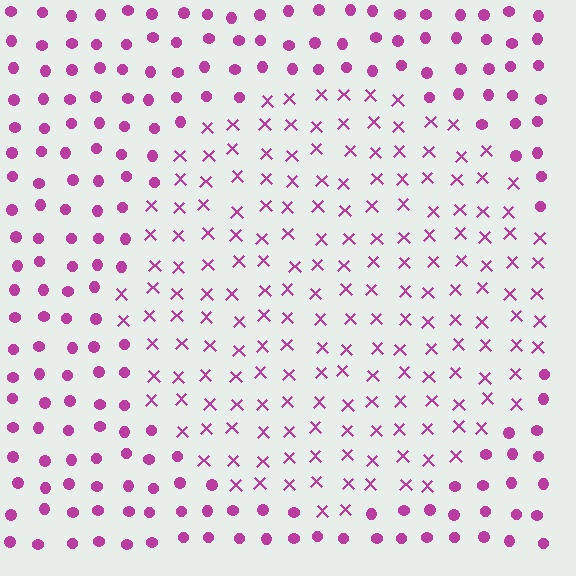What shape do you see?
I see a circle.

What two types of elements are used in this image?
The image uses X marks inside the circle region and circles outside it.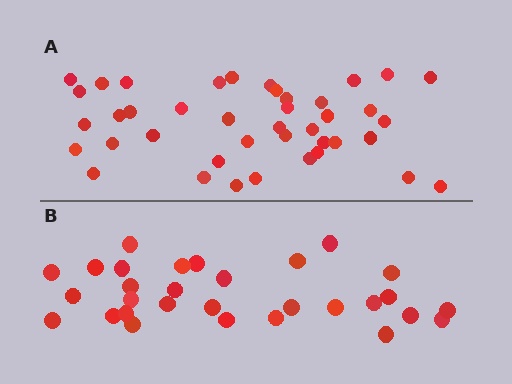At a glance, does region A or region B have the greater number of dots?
Region A (the top region) has more dots.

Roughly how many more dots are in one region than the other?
Region A has roughly 12 or so more dots than region B.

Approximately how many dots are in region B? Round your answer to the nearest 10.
About 30 dots.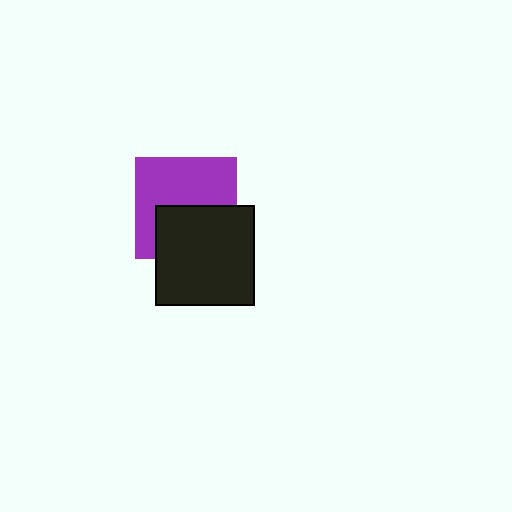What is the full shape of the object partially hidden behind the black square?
The partially hidden object is a purple square.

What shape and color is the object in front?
The object in front is a black square.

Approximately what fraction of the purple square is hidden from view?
Roughly 43% of the purple square is hidden behind the black square.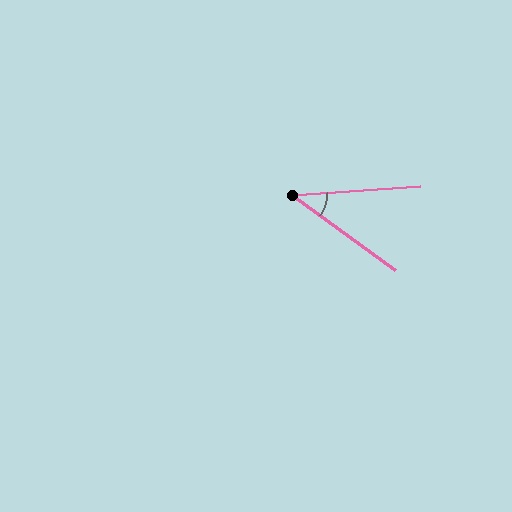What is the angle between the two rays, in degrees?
Approximately 40 degrees.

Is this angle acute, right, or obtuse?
It is acute.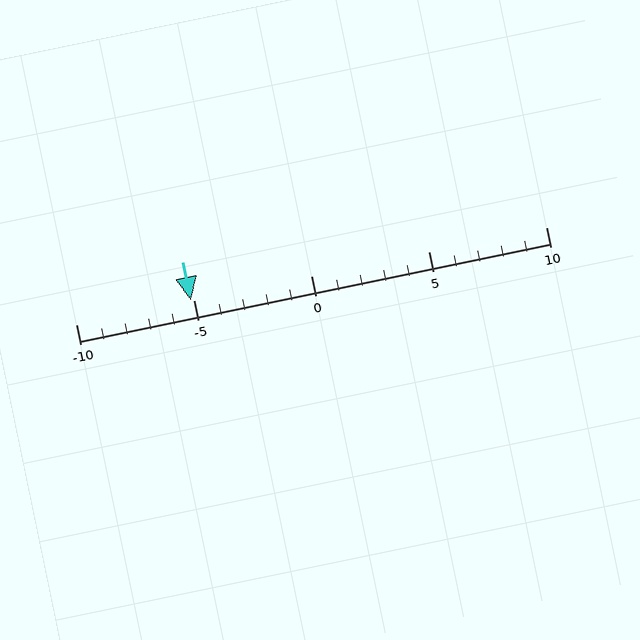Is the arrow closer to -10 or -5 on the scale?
The arrow is closer to -5.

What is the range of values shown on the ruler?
The ruler shows values from -10 to 10.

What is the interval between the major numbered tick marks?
The major tick marks are spaced 5 units apart.